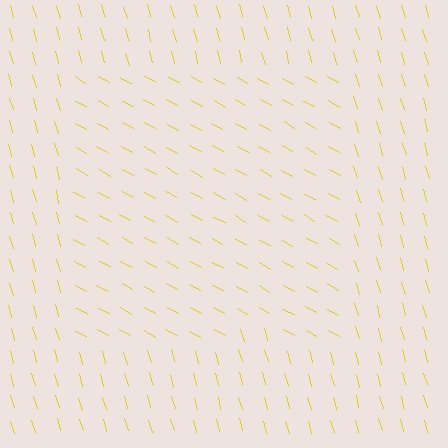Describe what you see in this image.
The image is filled with small yellow line segments. A rectangle region in the image has lines oriented differently from the surrounding lines, creating a visible texture boundary.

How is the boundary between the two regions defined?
The boundary is defined purely by a change in line orientation (approximately 45 degrees difference). All lines are the same color and thickness.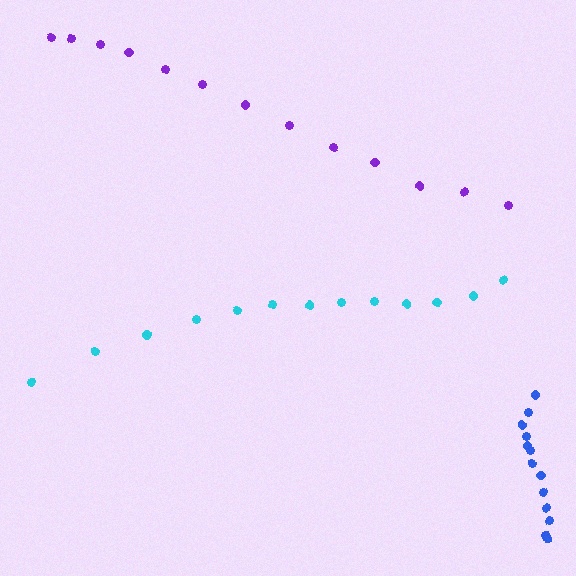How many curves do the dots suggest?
There are 3 distinct paths.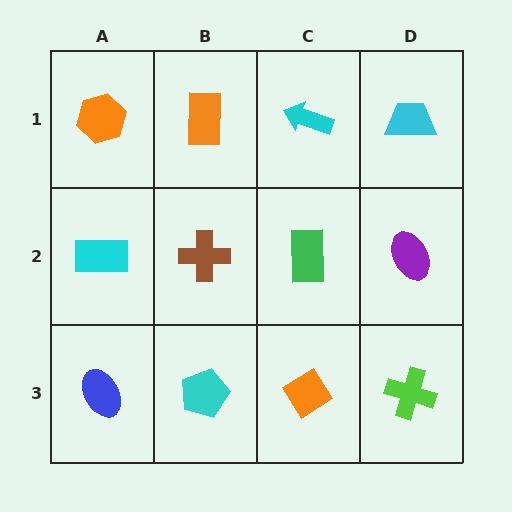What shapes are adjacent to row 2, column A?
An orange hexagon (row 1, column A), a blue ellipse (row 3, column A), a brown cross (row 2, column B).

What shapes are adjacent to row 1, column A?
A cyan rectangle (row 2, column A), an orange rectangle (row 1, column B).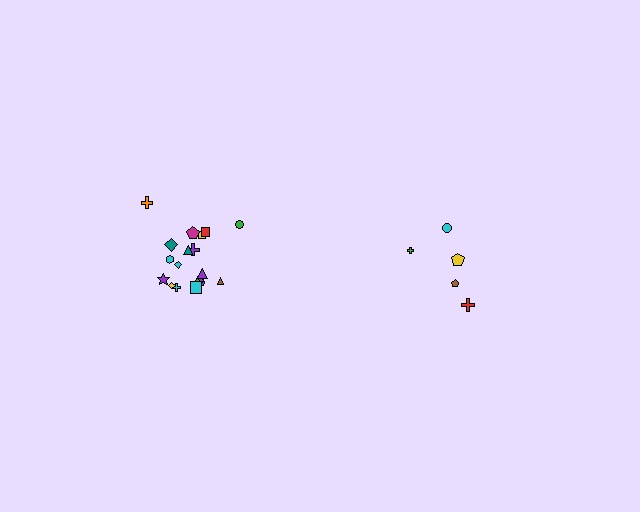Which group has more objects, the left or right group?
The left group.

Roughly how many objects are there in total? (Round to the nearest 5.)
Roughly 25 objects in total.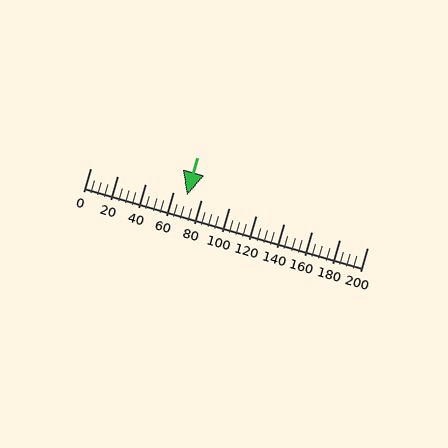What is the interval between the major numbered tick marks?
The major tick marks are spaced 20 units apart.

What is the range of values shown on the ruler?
The ruler shows values from 0 to 200.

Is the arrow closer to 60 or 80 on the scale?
The arrow is closer to 80.